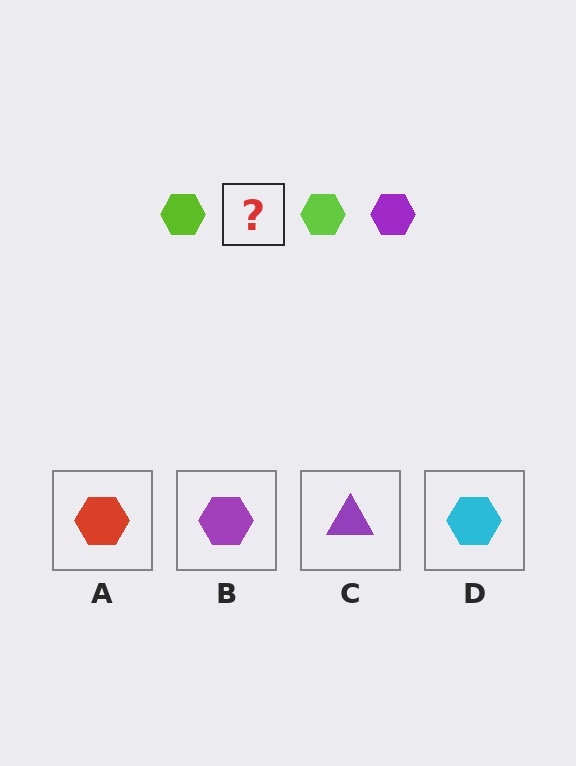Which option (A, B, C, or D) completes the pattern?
B.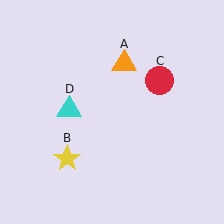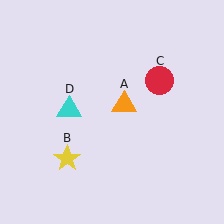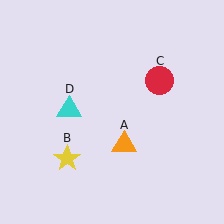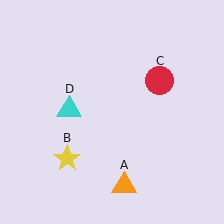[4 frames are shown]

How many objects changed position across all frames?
1 object changed position: orange triangle (object A).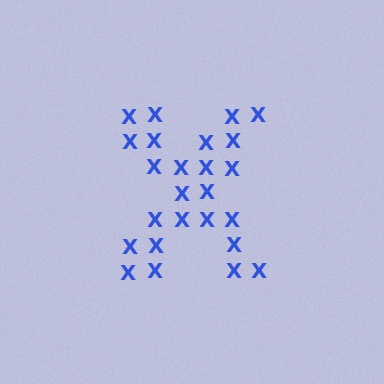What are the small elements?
The small elements are letter X's.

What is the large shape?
The large shape is the letter X.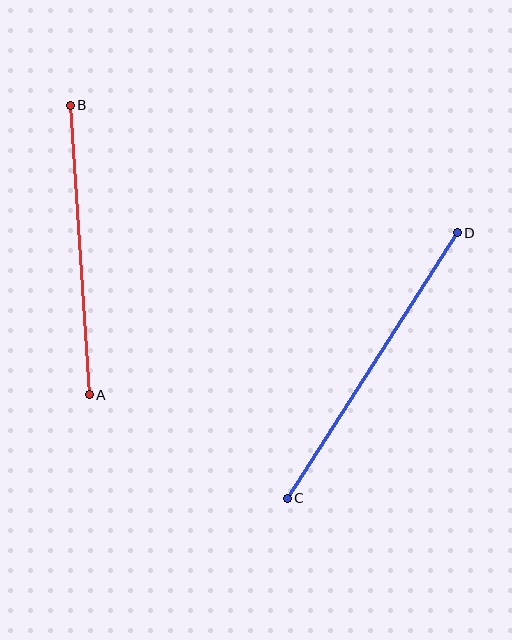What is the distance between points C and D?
The distance is approximately 315 pixels.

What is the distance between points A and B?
The distance is approximately 290 pixels.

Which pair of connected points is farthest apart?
Points C and D are farthest apart.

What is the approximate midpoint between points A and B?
The midpoint is at approximately (80, 250) pixels.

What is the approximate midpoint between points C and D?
The midpoint is at approximately (372, 365) pixels.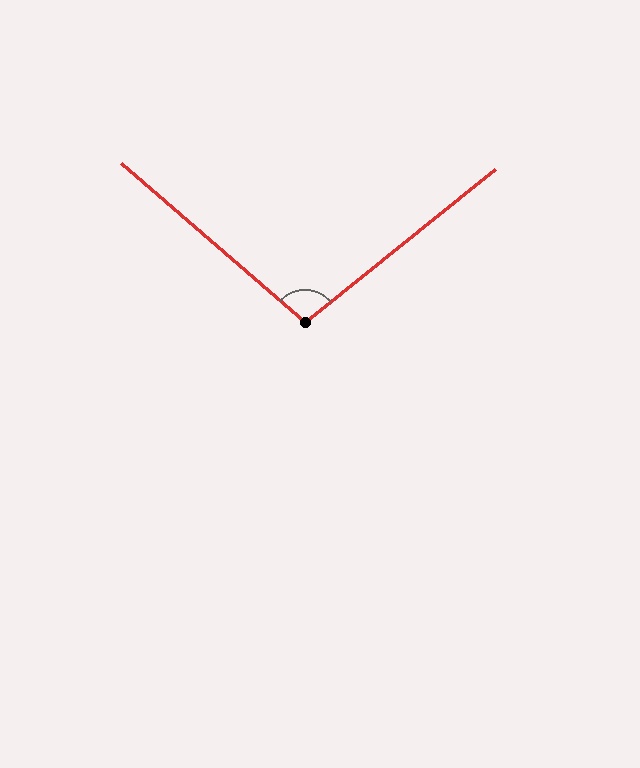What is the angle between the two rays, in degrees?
Approximately 100 degrees.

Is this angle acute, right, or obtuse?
It is obtuse.